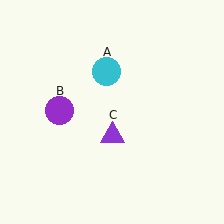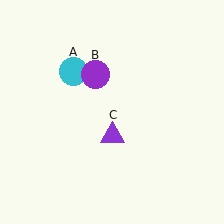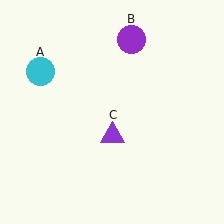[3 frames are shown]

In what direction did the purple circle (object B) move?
The purple circle (object B) moved up and to the right.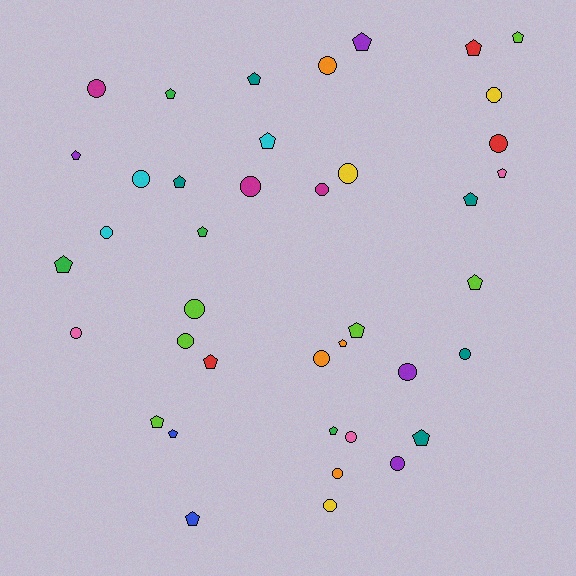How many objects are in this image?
There are 40 objects.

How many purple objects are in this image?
There are 4 purple objects.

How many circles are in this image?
There are 19 circles.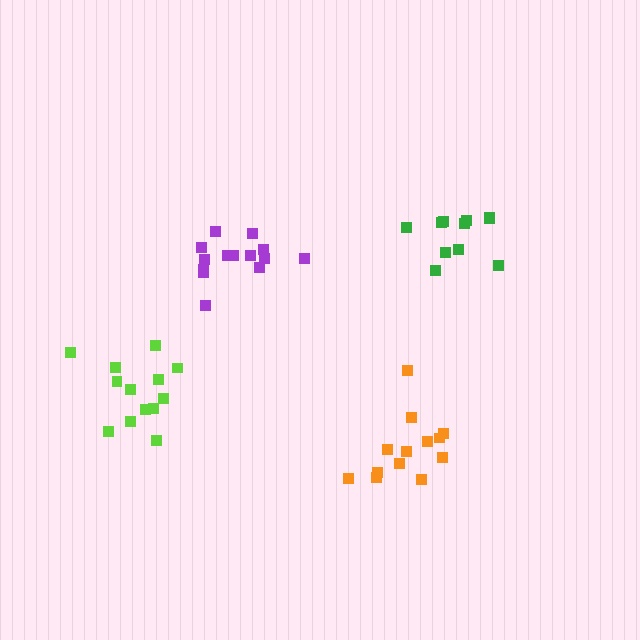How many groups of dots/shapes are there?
There are 4 groups.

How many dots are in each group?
Group 1: 13 dots, Group 2: 11 dots, Group 3: 14 dots, Group 4: 13 dots (51 total).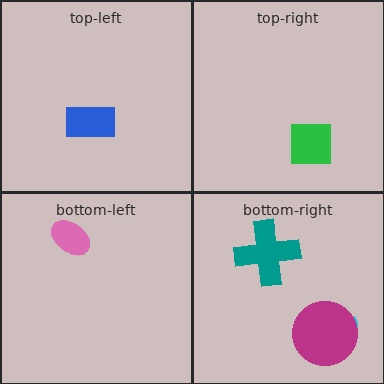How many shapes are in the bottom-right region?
3.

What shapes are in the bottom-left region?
The pink ellipse.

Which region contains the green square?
The top-right region.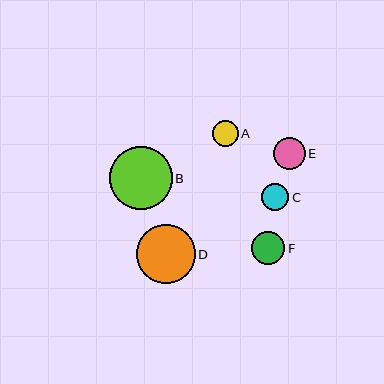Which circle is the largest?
Circle B is the largest with a size of approximately 63 pixels.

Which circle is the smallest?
Circle A is the smallest with a size of approximately 26 pixels.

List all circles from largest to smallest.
From largest to smallest: B, D, F, E, C, A.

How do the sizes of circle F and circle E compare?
Circle F and circle E are approximately the same size.